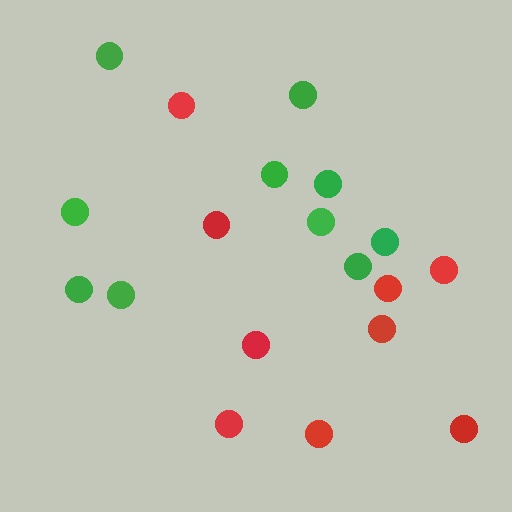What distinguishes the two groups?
There are 2 groups: one group of red circles (9) and one group of green circles (10).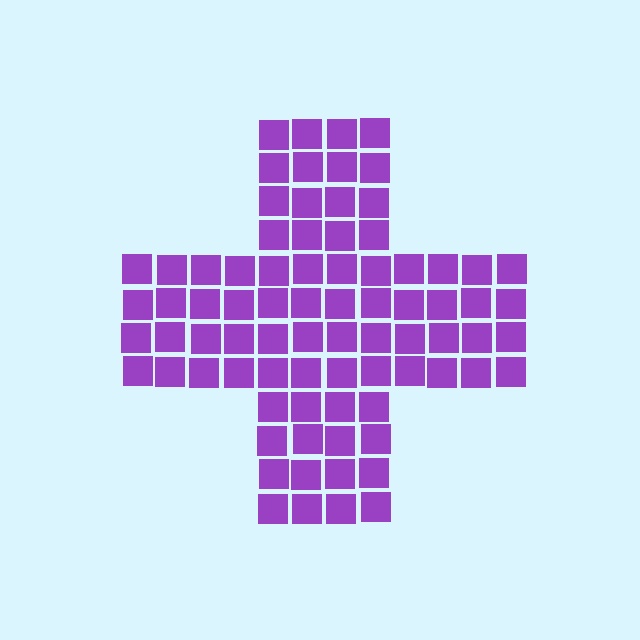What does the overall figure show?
The overall figure shows a cross.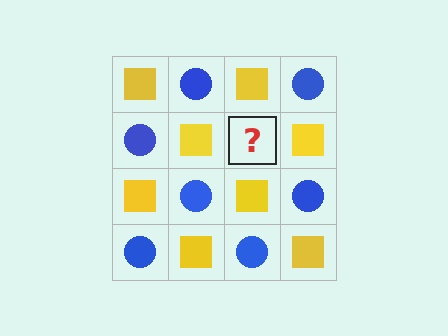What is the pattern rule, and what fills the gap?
The rule is that it alternates yellow square and blue circle in a checkerboard pattern. The gap should be filled with a blue circle.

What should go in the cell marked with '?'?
The missing cell should contain a blue circle.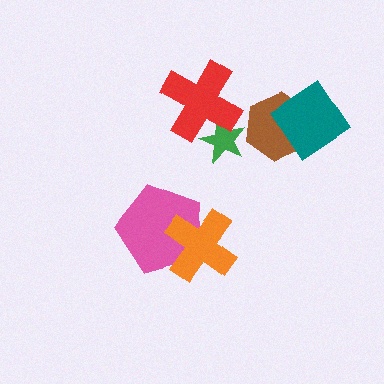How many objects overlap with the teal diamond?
1 object overlaps with the teal diamond.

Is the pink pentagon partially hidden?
Yes, it is partially covered by another shape.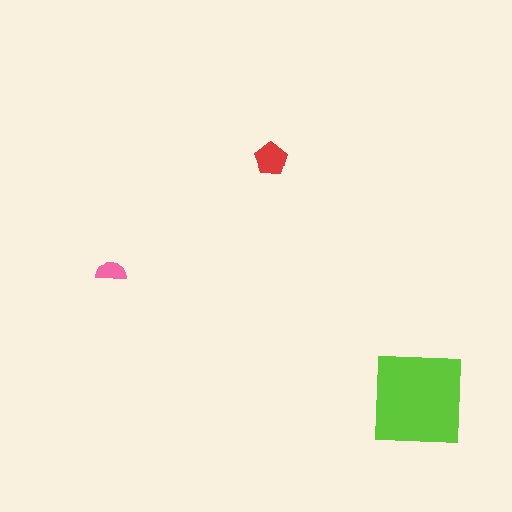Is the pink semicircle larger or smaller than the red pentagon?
Smaller.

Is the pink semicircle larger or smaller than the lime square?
Smaller.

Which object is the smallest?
The pink semicircle.